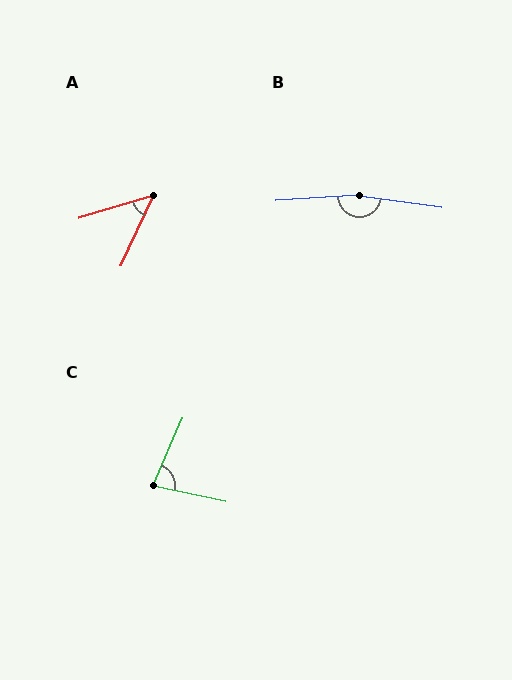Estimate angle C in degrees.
Approximately 79 degrees.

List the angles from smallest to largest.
A (48°), C (79°), B (168°).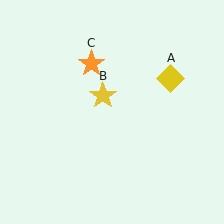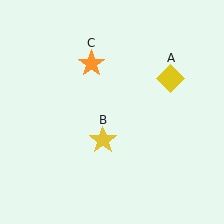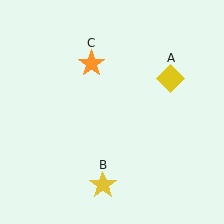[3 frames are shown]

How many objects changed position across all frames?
1 object changed position: yellow star (object B).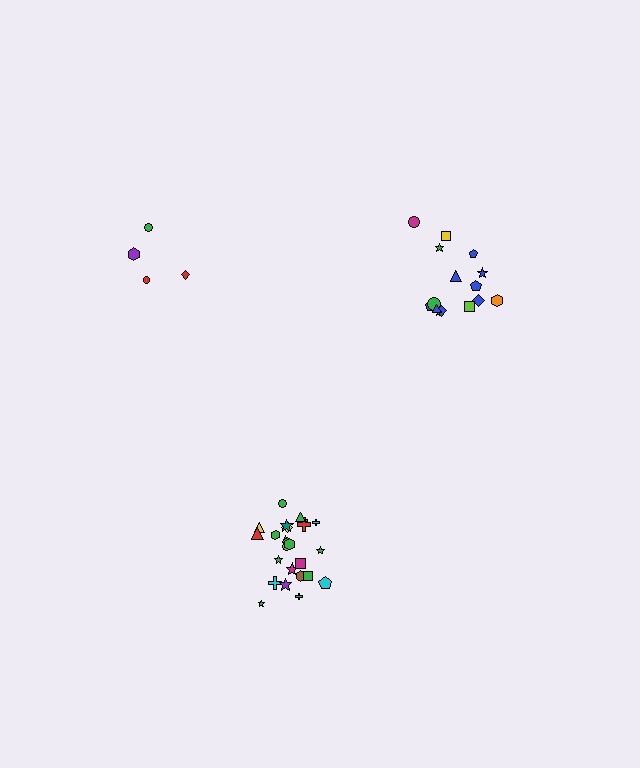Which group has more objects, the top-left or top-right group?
The top-right group.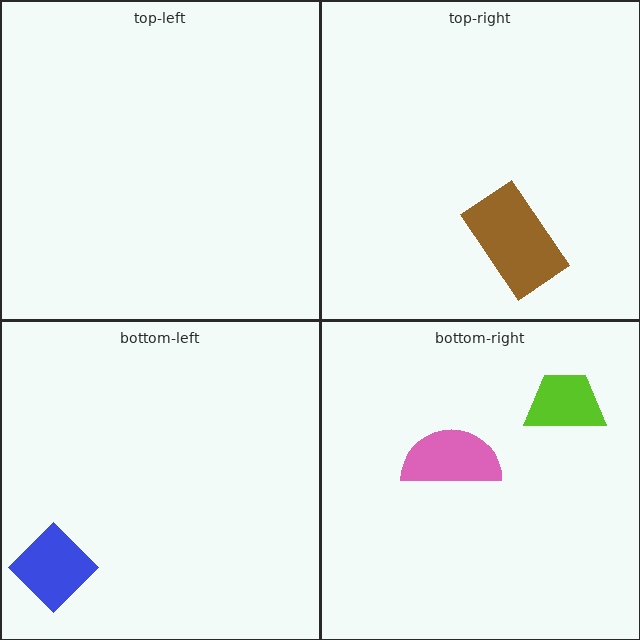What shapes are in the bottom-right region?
The pink semicircle, the lime trapezoid.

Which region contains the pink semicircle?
The bottom-right region.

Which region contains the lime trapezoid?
The bottom-right region.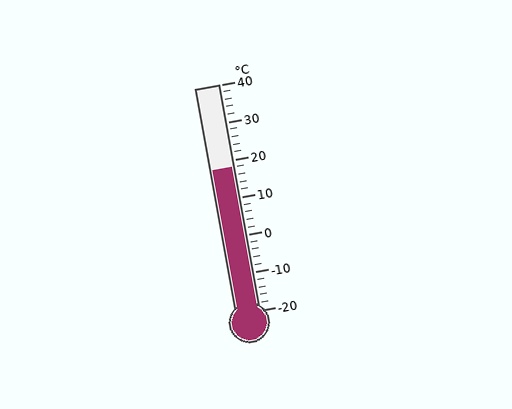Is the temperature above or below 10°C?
The temperature is above 10°C.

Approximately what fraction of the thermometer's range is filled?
The thermometer is filled to approximately 65% of its range.